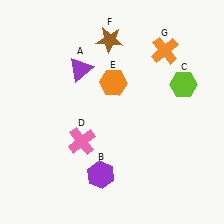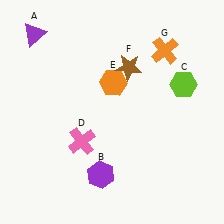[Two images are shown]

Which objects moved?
The objects that moved are: the purple triangle (A), the brown star (F).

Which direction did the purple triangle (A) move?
The purple triangle (A) moved left.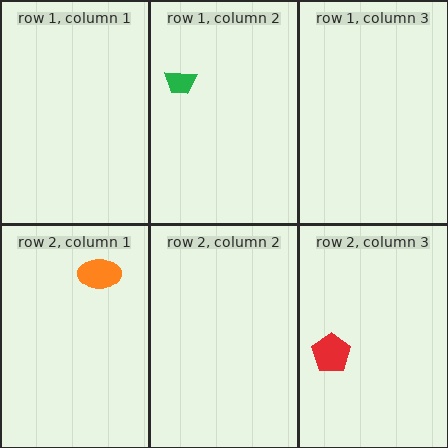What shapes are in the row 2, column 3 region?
The red pentagon.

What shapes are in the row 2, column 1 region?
The orange ellipse.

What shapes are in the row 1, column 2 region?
The green trapezoid.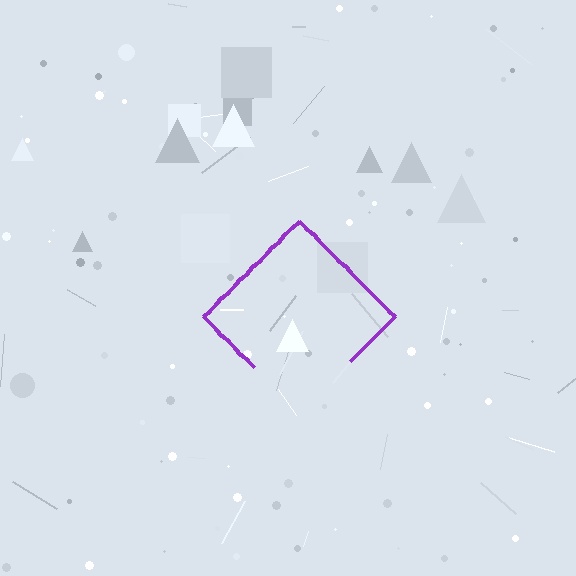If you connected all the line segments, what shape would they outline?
They would outline a diamond.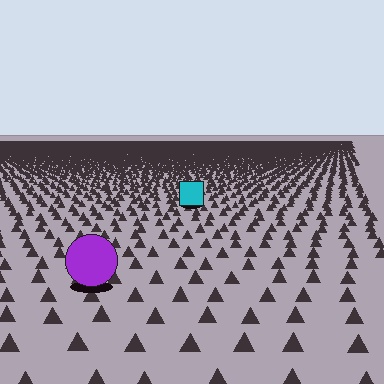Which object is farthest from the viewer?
The cyan square is farthest from the viewer. It appears smaller and the ground texture around it is denser.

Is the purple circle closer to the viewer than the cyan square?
Yes. The purple circle is closer — you can tell from the texture gradient: the ground texture is coarser near it.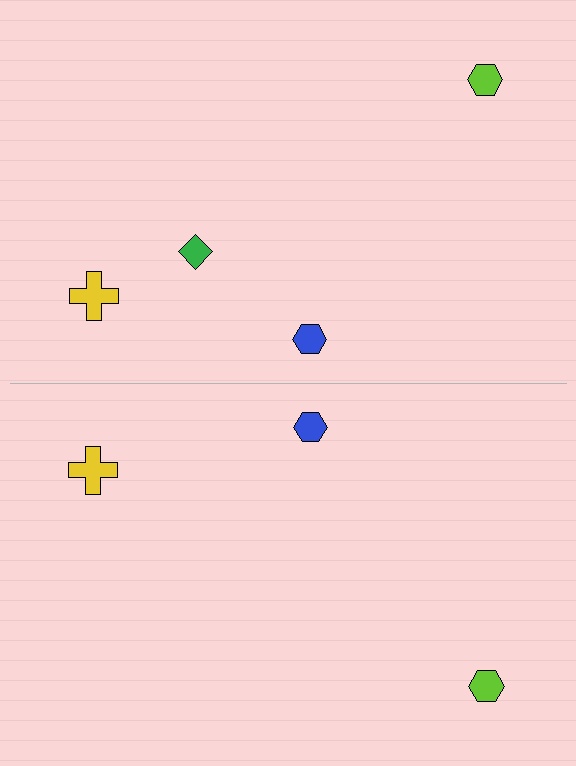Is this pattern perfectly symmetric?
No, the pattern is not perfectly symmetric. A green diamond is missing from the bottom side.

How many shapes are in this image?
There are 7 shapes in this image.